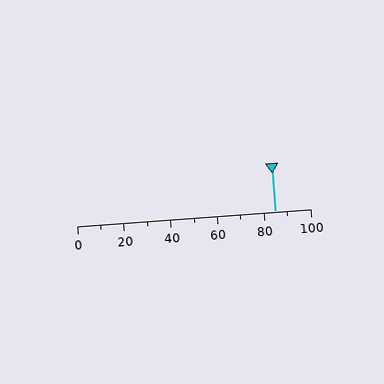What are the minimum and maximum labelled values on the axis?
The axis runs from 0 to 100.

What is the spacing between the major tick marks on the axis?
The major ticks are spaced 20 apart.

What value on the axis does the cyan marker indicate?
The marker indicates approximately 85.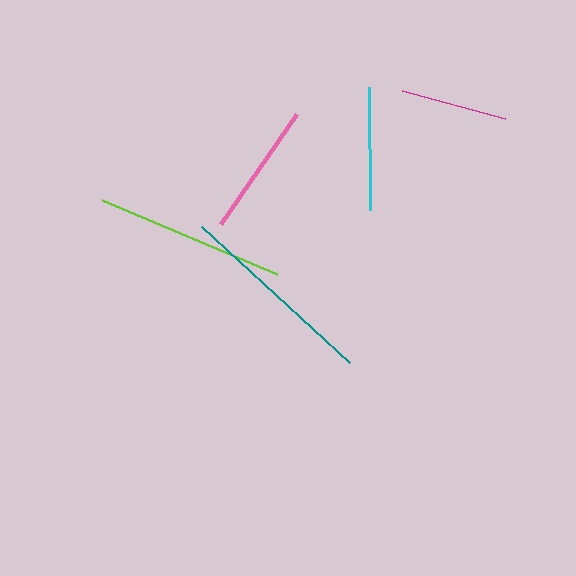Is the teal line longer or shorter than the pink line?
The teal line is longer than the pink line.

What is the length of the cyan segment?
The cyan segment is approximately 123 pixels long.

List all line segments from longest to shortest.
From longest to shortest: teal, lime, pink, cyan, magenta.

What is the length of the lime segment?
The lime segment is approximately 190 pixels long.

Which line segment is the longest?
The teal line is the longest at approximately 201 pixels.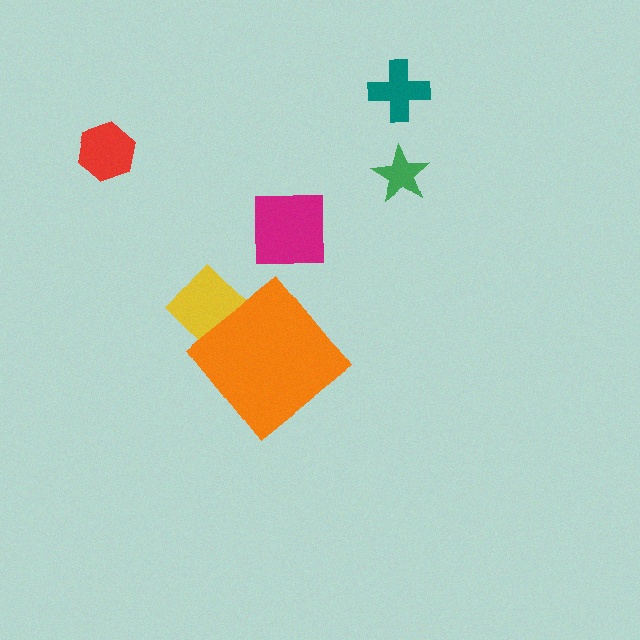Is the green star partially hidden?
No, the green star is fully visible.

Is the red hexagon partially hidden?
No, the red hexagon is fully visible.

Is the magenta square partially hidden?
No, the magenta square is fully visible.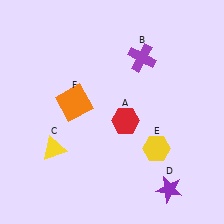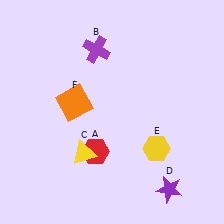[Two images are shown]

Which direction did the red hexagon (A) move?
The red hexagon (A) moved down.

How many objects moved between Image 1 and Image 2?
3 objects moved between the two images.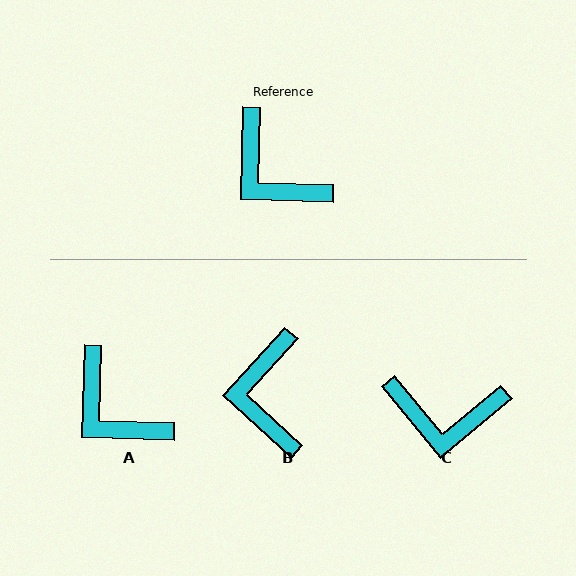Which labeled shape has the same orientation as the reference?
A.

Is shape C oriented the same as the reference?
No, it is off by about 41 degrees.